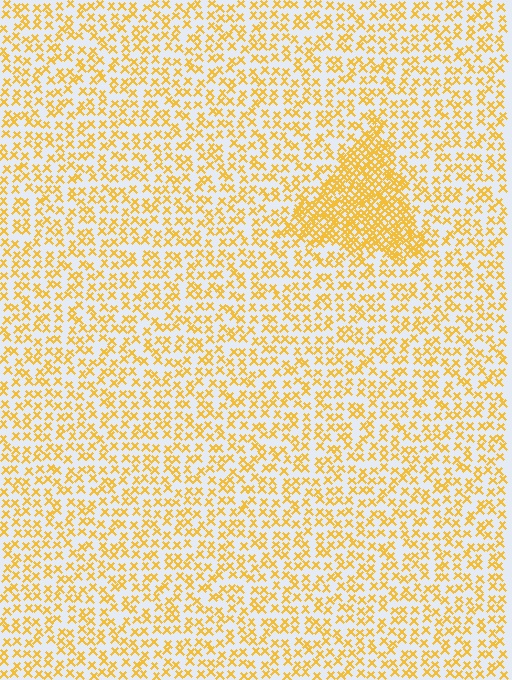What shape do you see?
I see a triangle.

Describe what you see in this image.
The image contains small yellow elements arranged at two different densities. A triangle-shaped region is visible where the elements are more densely packed than the surrounding area.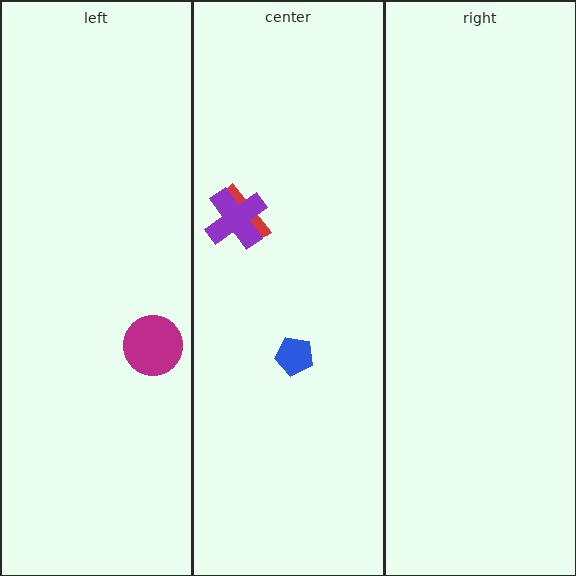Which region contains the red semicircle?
The center region.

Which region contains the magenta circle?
The left region.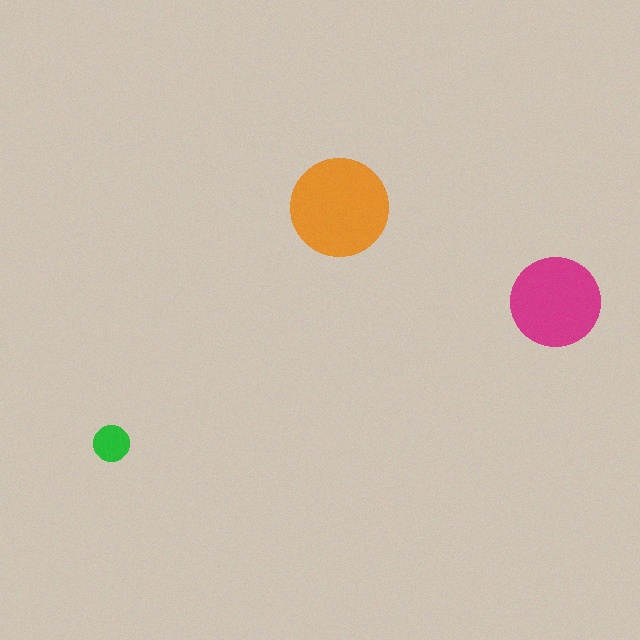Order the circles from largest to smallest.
the orange one, the magenta one, the green one.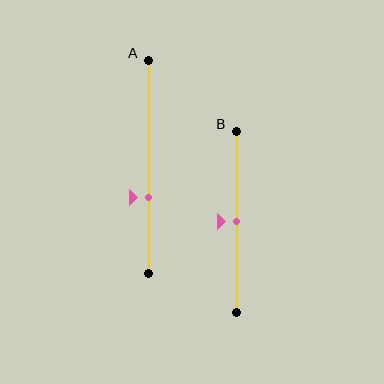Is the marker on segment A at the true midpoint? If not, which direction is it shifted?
No, the marker on segment A is shifted downward by about 14% of the segment length.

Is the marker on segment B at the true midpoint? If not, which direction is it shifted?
Yes, the marker on segment B is at the true midpoint.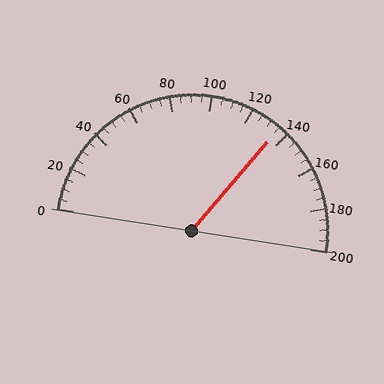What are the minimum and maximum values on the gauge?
The gauge ranges from 0 to 200.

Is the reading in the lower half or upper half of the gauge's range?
The reading is in the upper half of the range (0 to 200).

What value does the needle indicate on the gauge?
The needle indicates approximately 135.